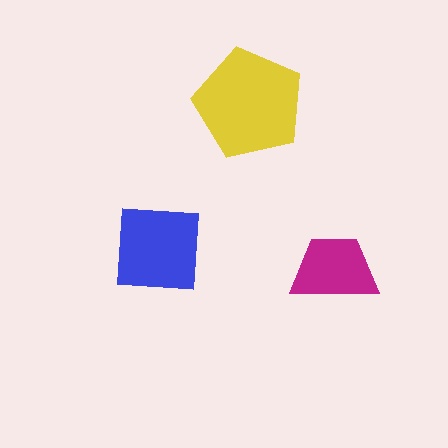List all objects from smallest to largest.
The magenta trapezoid, the blue square, the yellow pentagon.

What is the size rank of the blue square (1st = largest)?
2nd.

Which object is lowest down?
The magenta trapezoid is bottommost.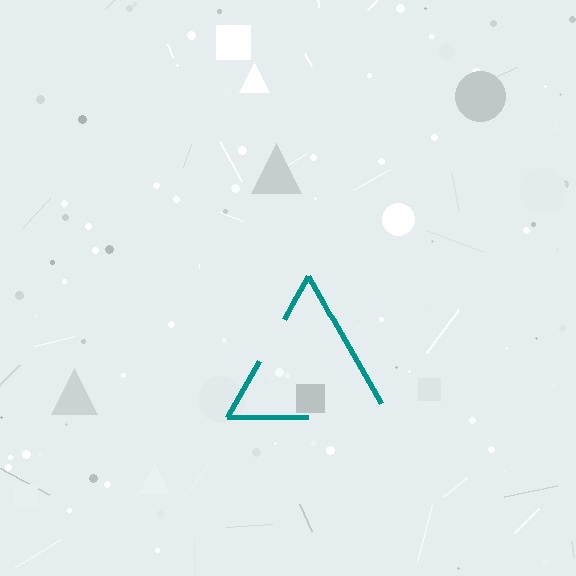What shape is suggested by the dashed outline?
The dashed outline suggests a triangle.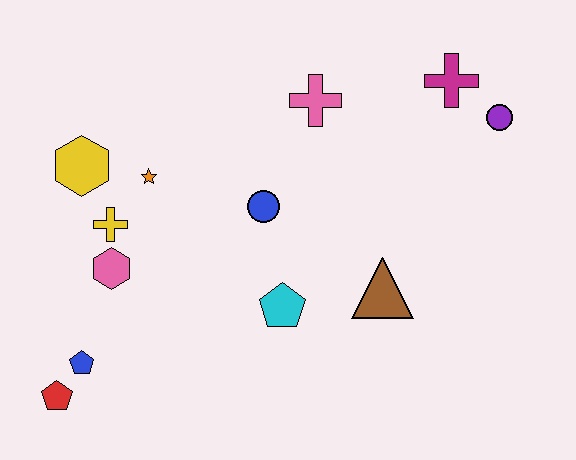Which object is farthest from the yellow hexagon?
The purple circle is farthest from the yellow hexagon.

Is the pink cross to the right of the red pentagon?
Yes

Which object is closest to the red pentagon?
The blue pentagon is closest to the red pentagon.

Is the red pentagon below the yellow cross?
Yes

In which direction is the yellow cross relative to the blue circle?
The yellow cross is to the left of the blue circle.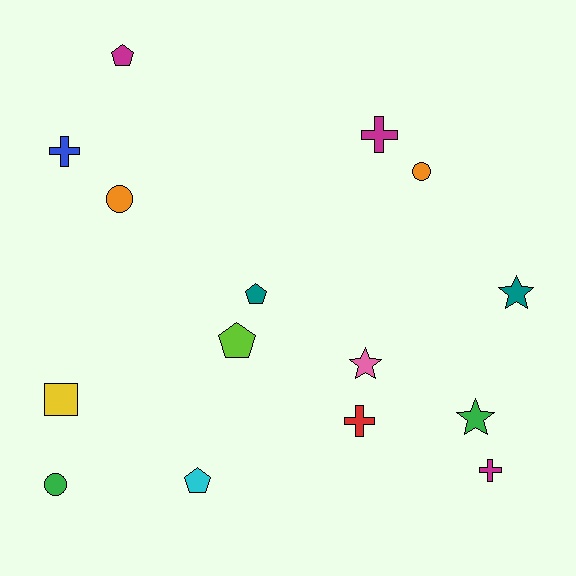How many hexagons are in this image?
There are no hexagons.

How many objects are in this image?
There are 15 objects.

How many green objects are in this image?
There are 2 green objects.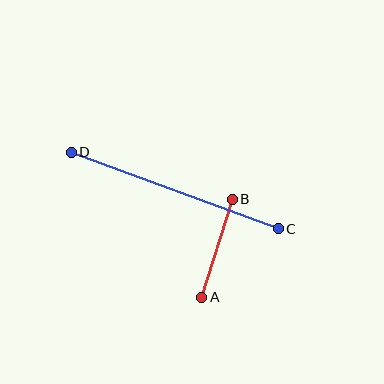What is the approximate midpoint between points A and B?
The midpoint is at approximately (217, 248) pixels.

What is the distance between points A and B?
The distance is approximately 102 pixels.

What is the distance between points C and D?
The distance is approximately 221 pixels.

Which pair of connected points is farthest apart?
Points C and D are farthest apart.